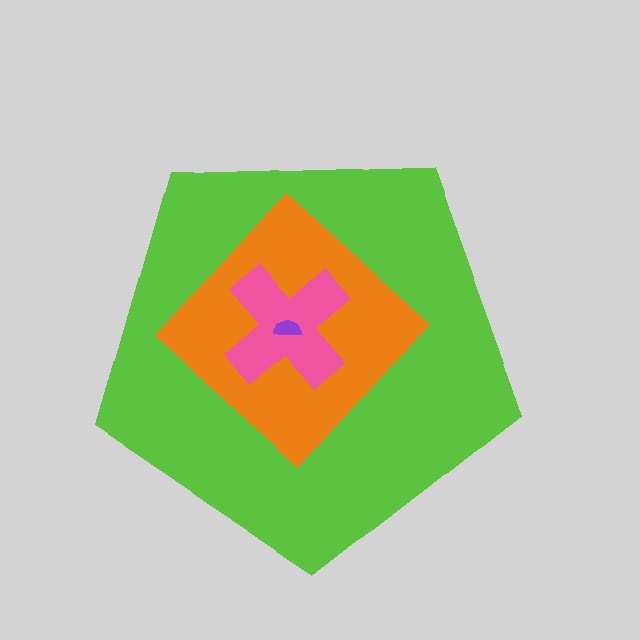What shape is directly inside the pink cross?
The purple semicircle.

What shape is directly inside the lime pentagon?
The orange diamond.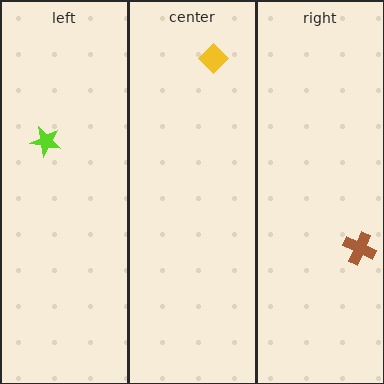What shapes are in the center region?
The yellow diamond.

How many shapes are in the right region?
1.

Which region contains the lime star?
The left region.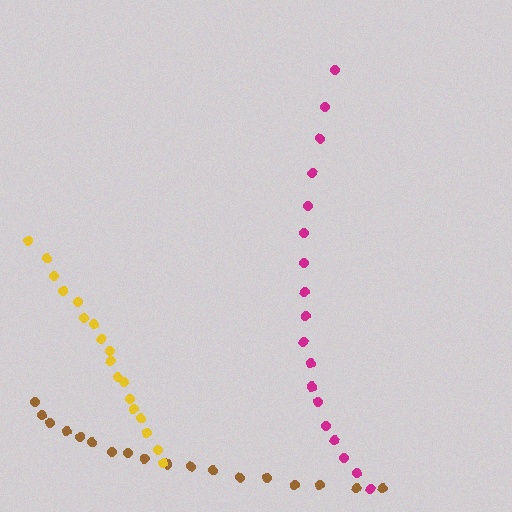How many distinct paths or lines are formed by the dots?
There are 3 distinct paths.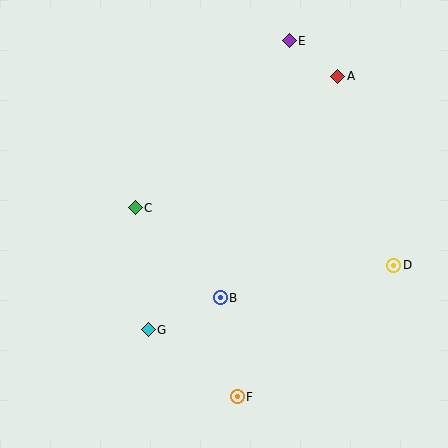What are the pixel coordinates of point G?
Point G is at (148, 330).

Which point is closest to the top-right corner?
Point A is closest to the top-right corner.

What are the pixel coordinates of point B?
Point B is at (220, 298).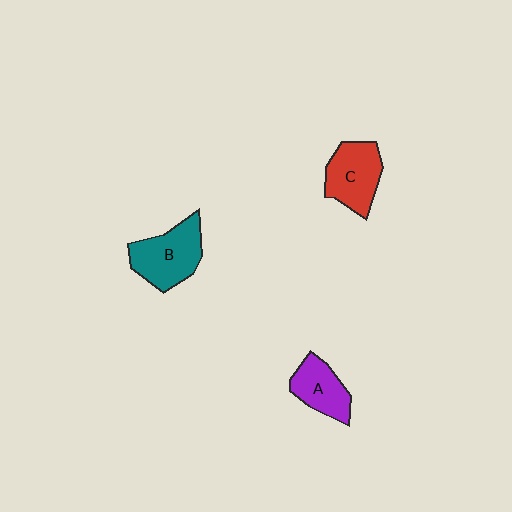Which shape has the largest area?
Shape B (teal).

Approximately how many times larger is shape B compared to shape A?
Approximately 1.4 times.